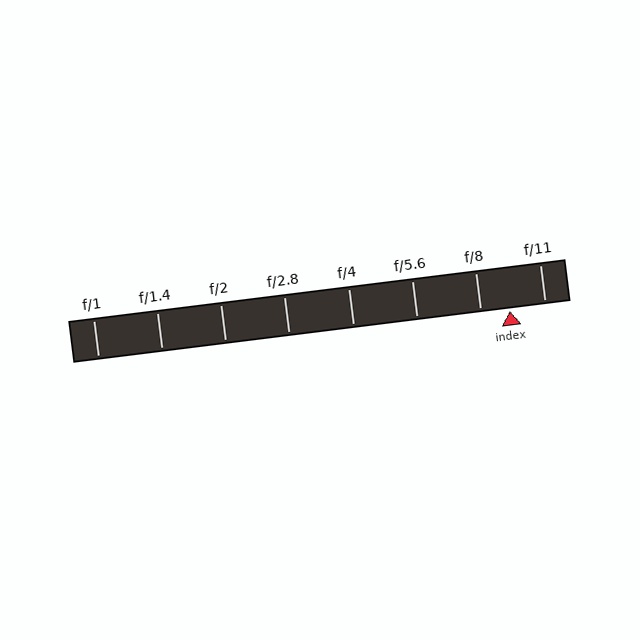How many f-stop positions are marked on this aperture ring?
There are 8 f-stop positions marked.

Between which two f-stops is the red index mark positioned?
The index mark is between f/8 and f/11.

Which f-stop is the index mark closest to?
The index mark is closest to f/8.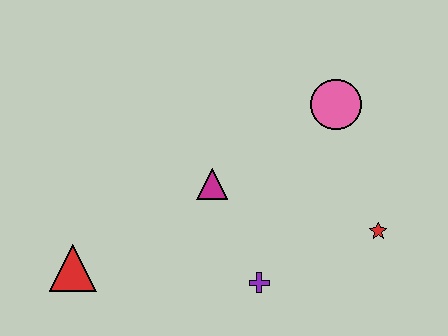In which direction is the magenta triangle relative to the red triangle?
The magenta triangle is to the right of the red triangle.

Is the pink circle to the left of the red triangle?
No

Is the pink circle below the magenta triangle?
No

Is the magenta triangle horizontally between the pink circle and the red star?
No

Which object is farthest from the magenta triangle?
The red star is farthest from the magenta triangle.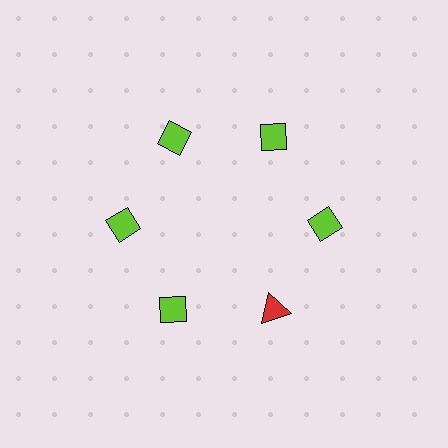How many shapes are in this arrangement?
There are 6 shapes arranged in a ring pattern.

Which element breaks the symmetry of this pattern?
The red triangle at roughly the 5 o'clock position breaks the symmetry. All other shapes are lime diamonds.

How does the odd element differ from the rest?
It differs in both color (red instead of lime) and shape (triangle instead of diamond).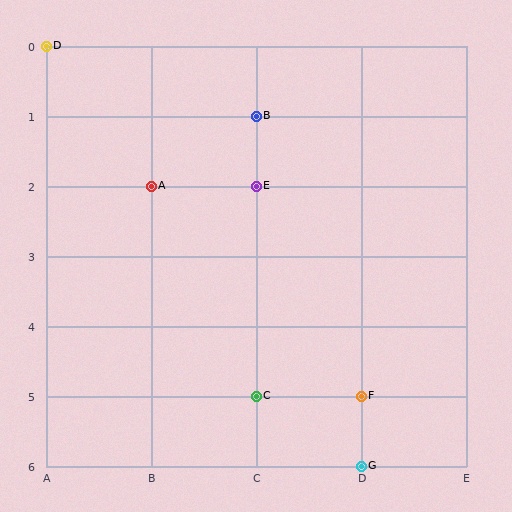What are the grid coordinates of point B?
Point B is at grid coordinates (C, 1).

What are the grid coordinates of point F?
Point F is at grid coordinates (D, 5).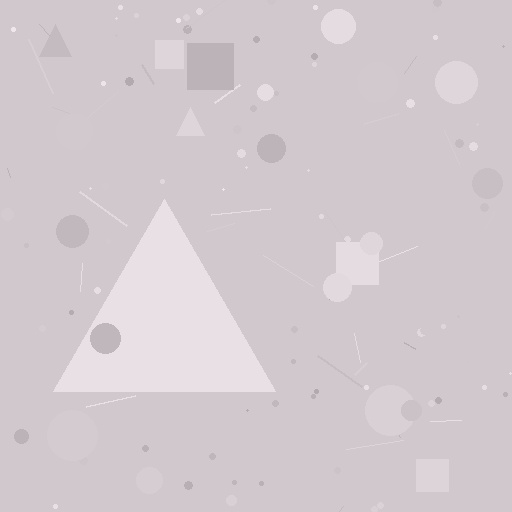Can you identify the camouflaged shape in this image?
The camouflaged shape is a triangle.